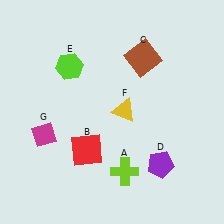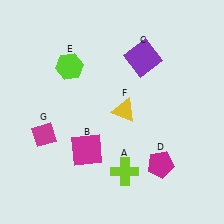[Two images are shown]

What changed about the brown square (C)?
In Image 1, C is brown. In Image 2, it changed to purple.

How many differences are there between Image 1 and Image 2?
There are 3 differences between the two images.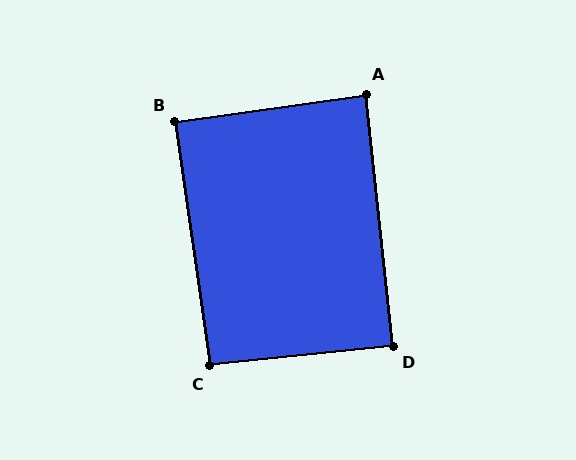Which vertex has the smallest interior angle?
A, at approximately 88 degrees.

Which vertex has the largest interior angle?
C, at approximately 92 degrees.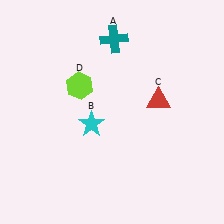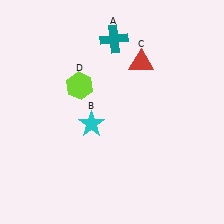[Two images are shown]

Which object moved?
The red triangle (C) moved up.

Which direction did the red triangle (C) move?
The red triangle (C) moved up.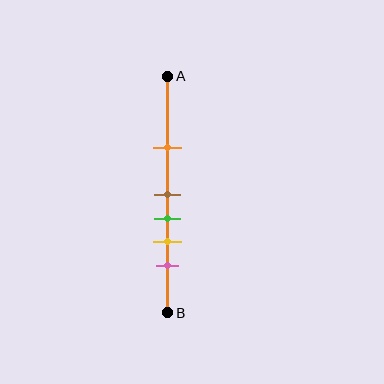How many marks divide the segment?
There are 5 marks dividing the segment.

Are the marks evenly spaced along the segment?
No, the marks are not evenly spaced.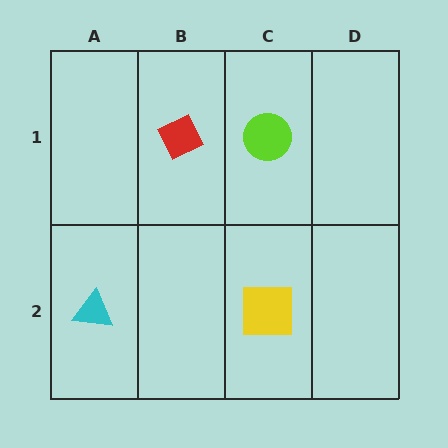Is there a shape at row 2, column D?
No, that cell is empty.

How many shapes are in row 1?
2 shapes.